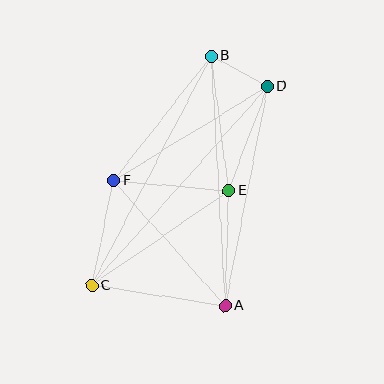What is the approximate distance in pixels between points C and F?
The distance between C and F is approximately 107 pixels.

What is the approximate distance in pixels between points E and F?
The distance between E and F is approximately 115 pixels.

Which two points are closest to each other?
Points B and D are closest to each other.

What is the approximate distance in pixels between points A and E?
The distance between A and E is approximately 115 pixels.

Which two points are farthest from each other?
Points C and D are farthest from each other.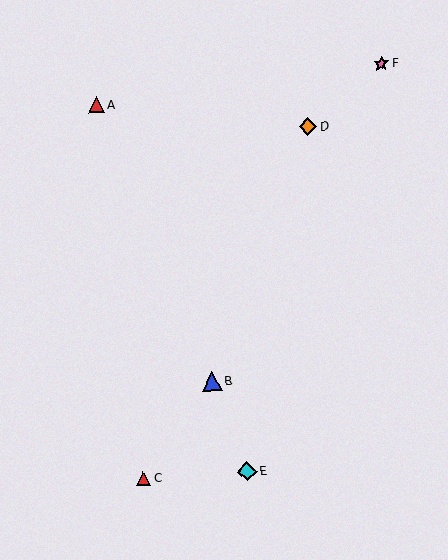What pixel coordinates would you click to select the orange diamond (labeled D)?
Click at (308, 127) to select the orange diamond D.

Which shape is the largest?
The blue triangle (labeled B) is the largest.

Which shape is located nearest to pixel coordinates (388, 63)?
The pink star (labeled F) at (381, 64) is nearest to that location.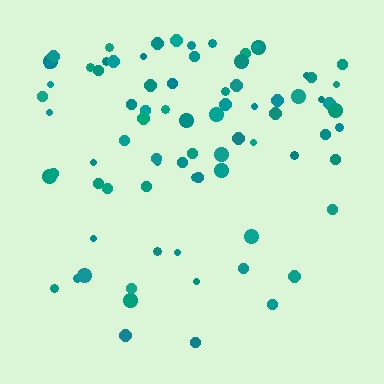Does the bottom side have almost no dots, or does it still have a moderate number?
Still a moderate number, just noticeably fewer than the top.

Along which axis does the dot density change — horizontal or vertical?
Vertical.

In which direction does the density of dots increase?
From bottom to top, with the top side densest.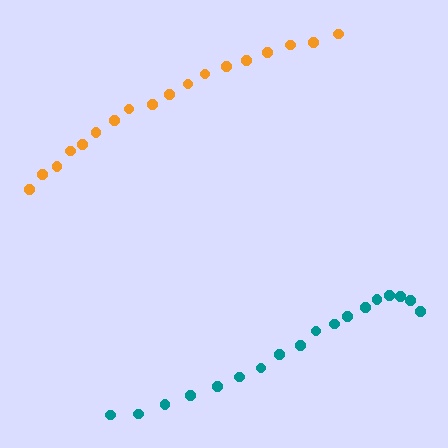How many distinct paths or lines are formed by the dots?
There are 2 distinct paths.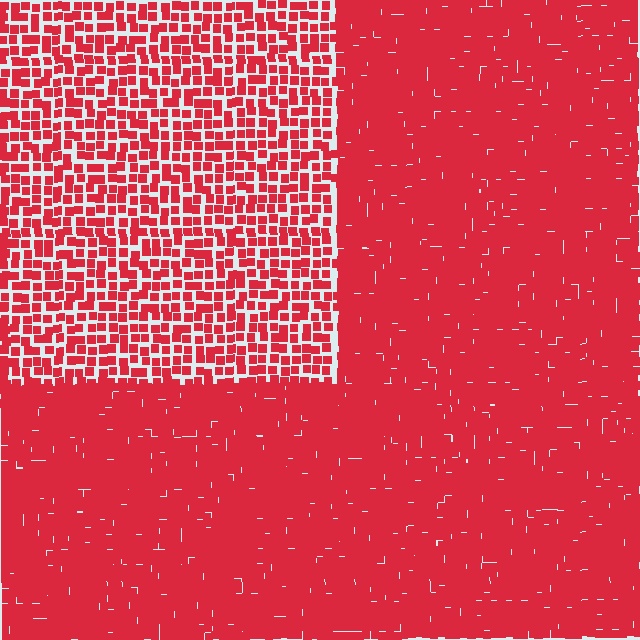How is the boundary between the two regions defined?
The boundary is defined by a change in element density (approximately 2.0x ratio). All elements are the same color, size, and shape.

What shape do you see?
I see a rectangle.